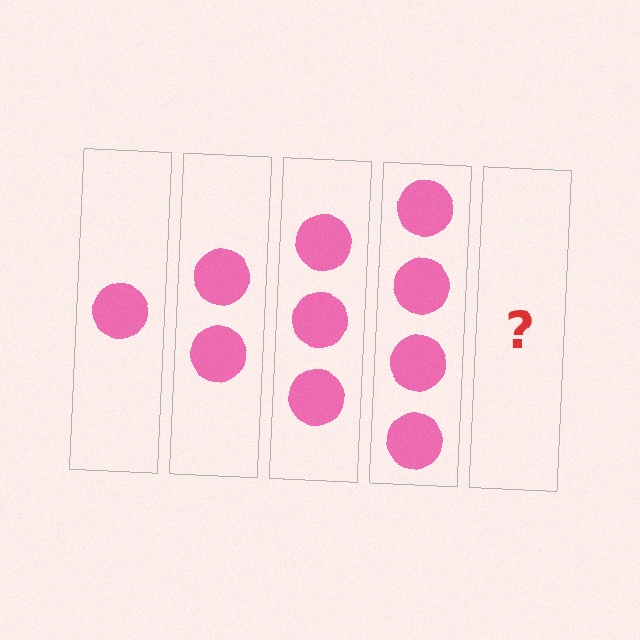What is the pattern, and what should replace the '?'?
The pattern is that each step adds one more circle. The '?' should be 5 circles.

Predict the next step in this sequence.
The next step is 5 circles.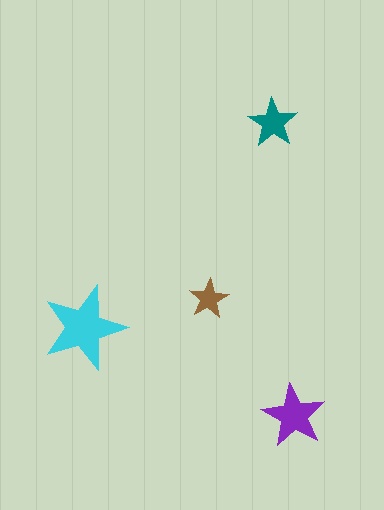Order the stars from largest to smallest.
the cyan one, the purple one, the teal one, the brown one.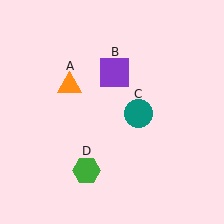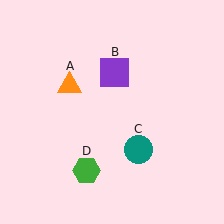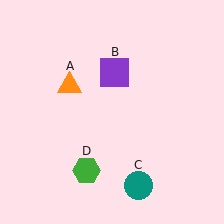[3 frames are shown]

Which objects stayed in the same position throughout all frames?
Orange triangle (object A) and purple square (object B) and green hexagon (object D) remained stationary.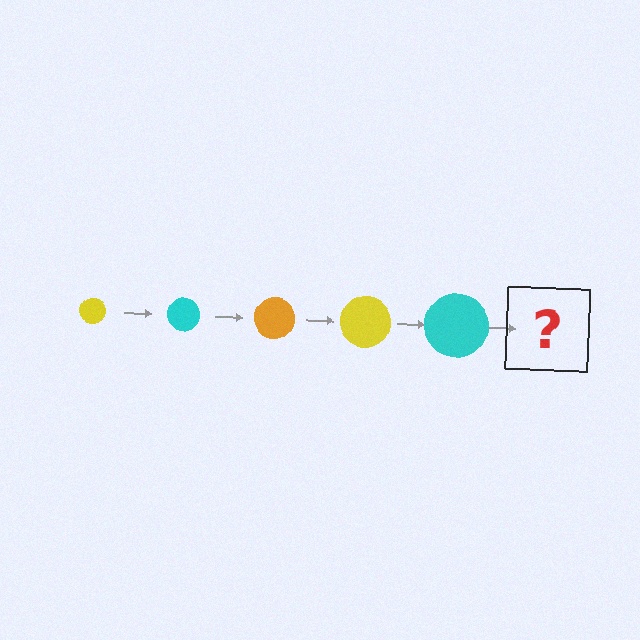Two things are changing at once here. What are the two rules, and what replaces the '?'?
The two rules are that the circle grows larger each step and the color cycles through yellow, cyan, and orange. The '?' should be an orange circle, larger than the previous one.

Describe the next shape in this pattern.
It should be an orange circle, larger than the previous one.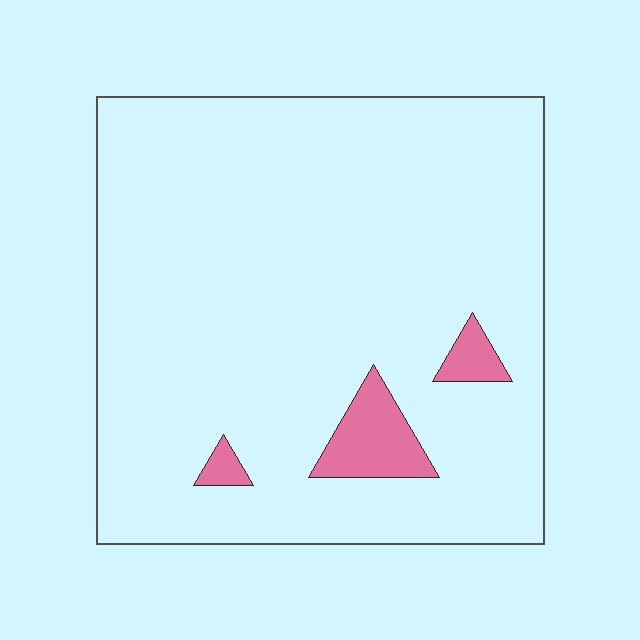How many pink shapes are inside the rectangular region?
3.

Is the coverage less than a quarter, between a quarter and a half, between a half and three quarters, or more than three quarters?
Less than a quarter.